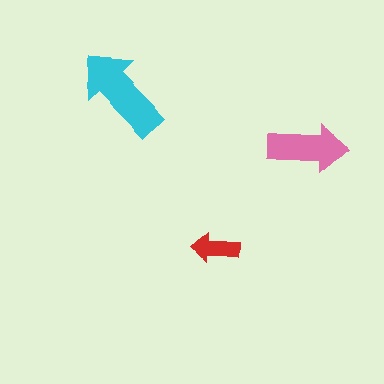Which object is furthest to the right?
The pink arrow is rightmost.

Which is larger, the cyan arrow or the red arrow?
The cyan one.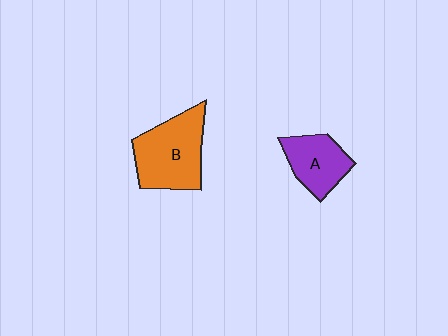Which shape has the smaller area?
Shape A (purple).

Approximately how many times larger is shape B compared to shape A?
Approximately 1.5 times.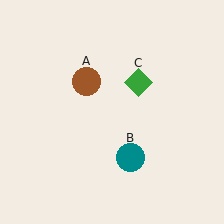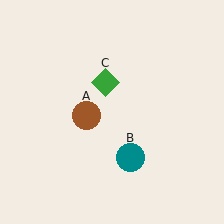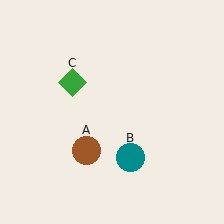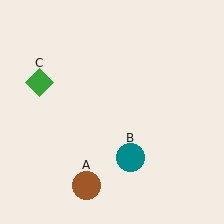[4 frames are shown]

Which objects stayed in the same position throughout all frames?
Teal circle (object B) remained stationary.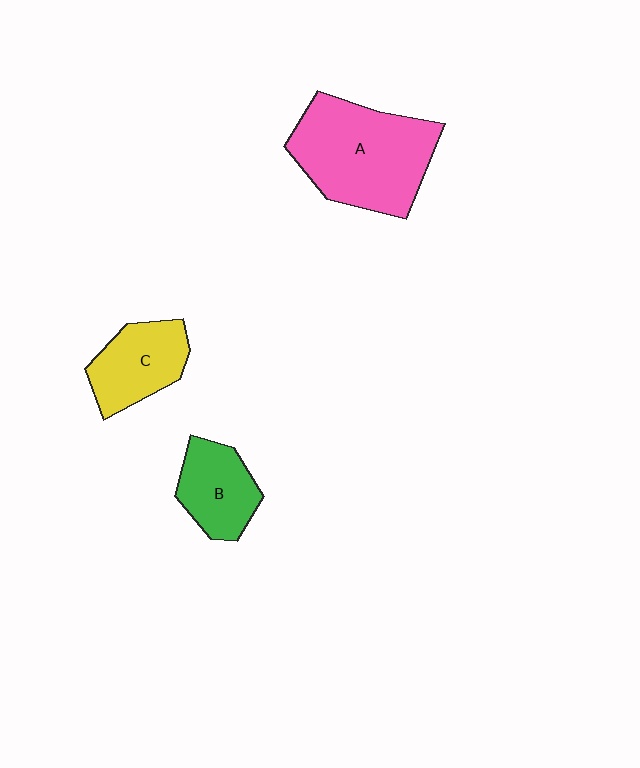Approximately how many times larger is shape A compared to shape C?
Approximately 1.9 times.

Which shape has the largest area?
Shape A (pink).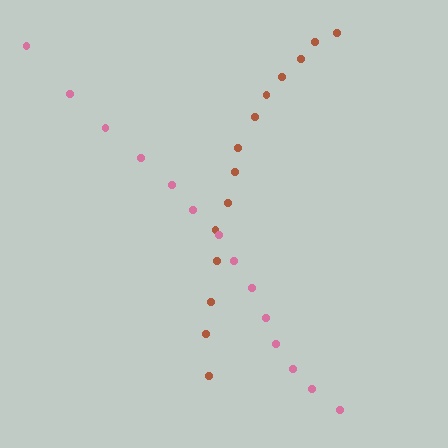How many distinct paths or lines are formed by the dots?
There are 2 distinct paths.